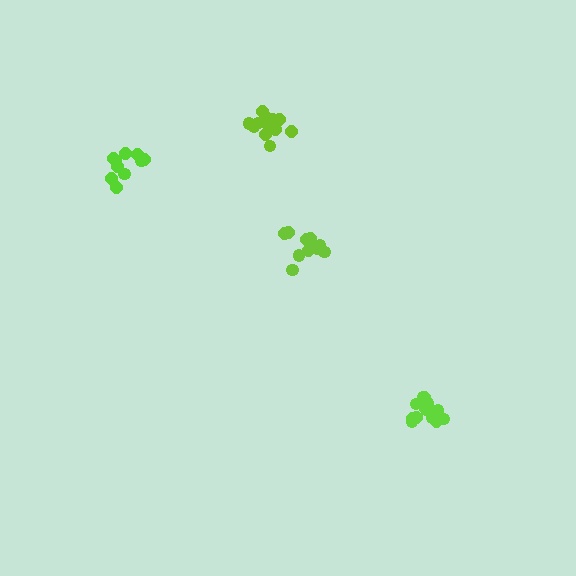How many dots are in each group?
Group 1: 14 dots, Group 2: 13 dots, Group 3: 14 dots, Group 4: 10 dots (51 total).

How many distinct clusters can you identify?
There are 4 distinct clusters.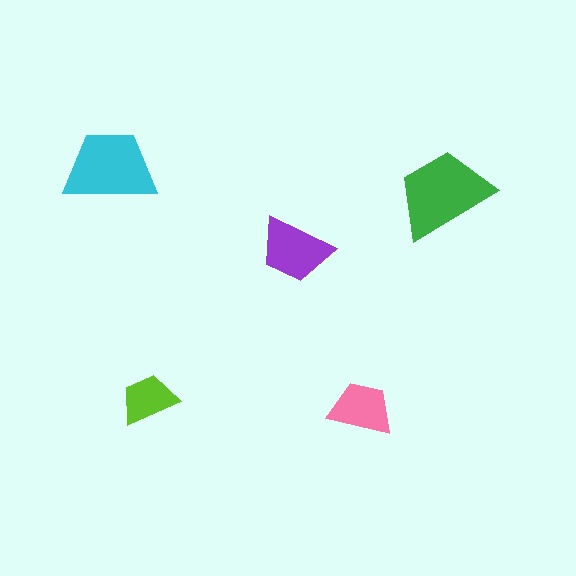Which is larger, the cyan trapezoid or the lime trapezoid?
The cyan one.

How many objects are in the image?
There are 5 objects in the image.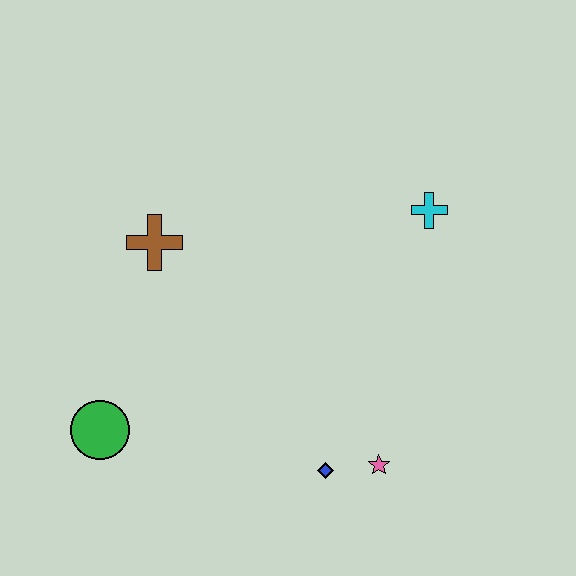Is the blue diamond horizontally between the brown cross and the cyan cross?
Yes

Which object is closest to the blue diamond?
The pink star is closest to the blue diamond.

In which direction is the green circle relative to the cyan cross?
The green circle is to the left of the cyan cross.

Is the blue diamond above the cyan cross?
No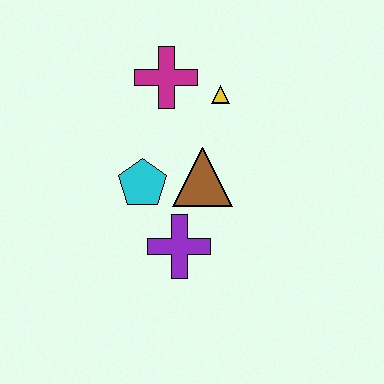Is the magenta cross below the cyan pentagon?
No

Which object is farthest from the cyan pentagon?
The yellow triangle is farthest from the cyan pentagon.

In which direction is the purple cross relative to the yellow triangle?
The purple cross is below the yellow triangle.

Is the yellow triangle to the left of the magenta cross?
No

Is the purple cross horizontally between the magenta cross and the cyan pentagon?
No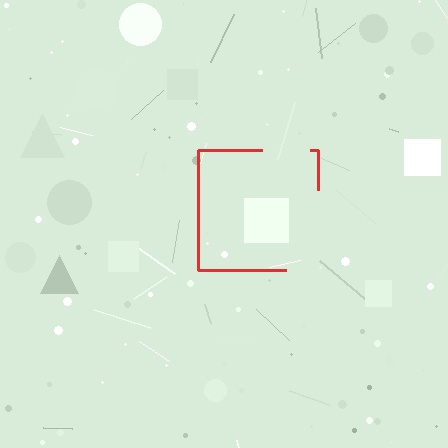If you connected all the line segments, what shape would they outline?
They would outline a square.